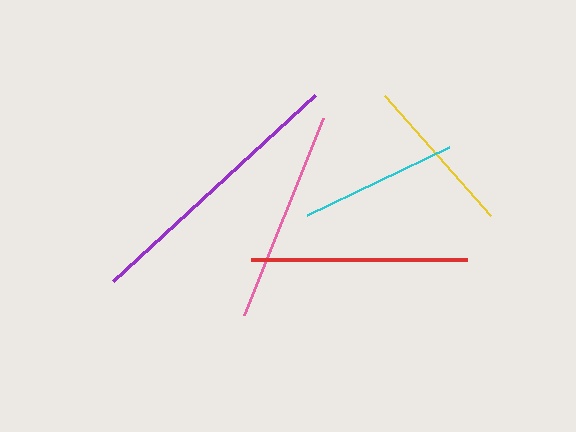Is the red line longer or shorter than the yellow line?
The red line is longer than the yellow line.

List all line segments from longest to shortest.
From longest to shortest: purple, red, pink, yellow, cyan.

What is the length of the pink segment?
The pink segment is approximately 212 pixels long.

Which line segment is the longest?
The purple line is the longest at approximately 275 pixels.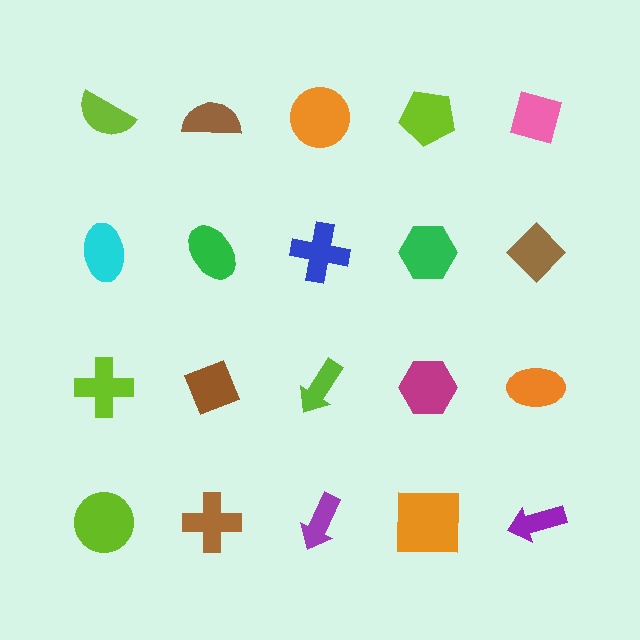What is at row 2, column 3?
A blue cross.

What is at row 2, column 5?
A brown diamond.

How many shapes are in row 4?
5 shapes.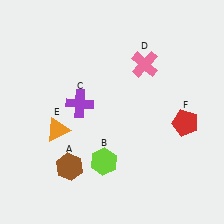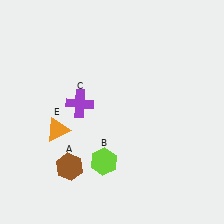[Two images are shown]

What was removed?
The red pentagon (F), the pink cross (D) were removed in Image 2.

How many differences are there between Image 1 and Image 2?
There are 2 differences between the two images.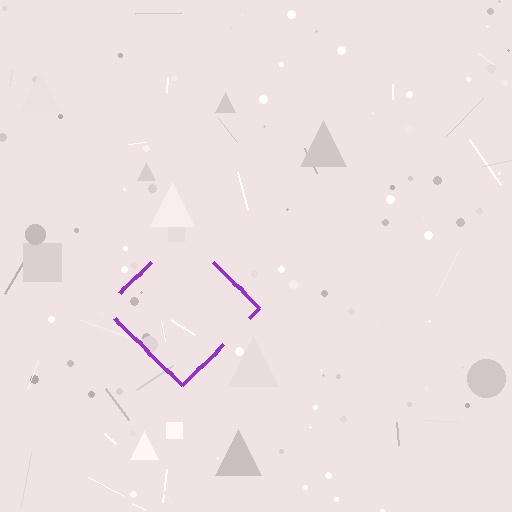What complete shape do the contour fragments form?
The contour fragments form a diamond.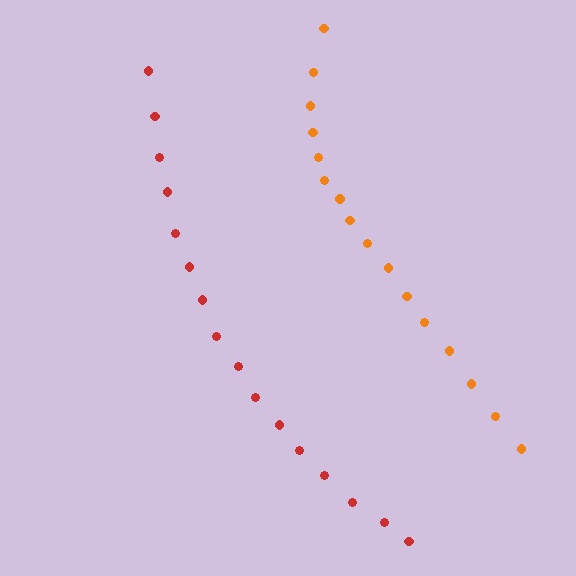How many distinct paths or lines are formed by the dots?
There are 2 distinct paths.